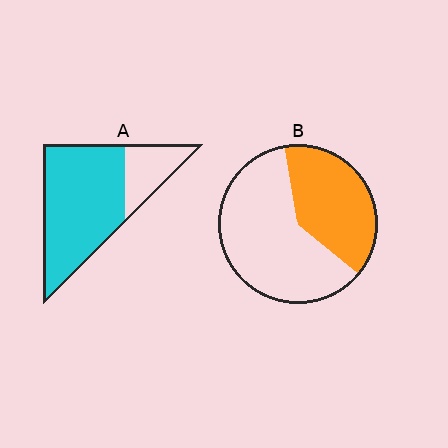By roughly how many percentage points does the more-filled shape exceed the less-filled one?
By roughly 35 percentage points (A over B).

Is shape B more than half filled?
No.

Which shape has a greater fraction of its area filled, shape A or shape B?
Shape A.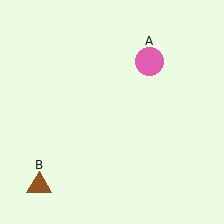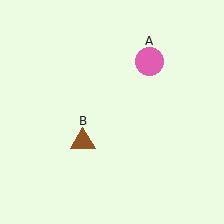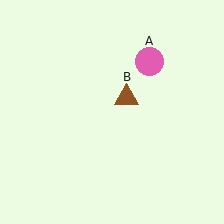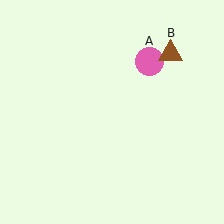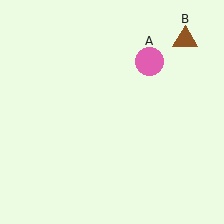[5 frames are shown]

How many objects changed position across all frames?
1 object changed position: brown triangle (object B).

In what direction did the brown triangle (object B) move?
The brown triangle (object B) moved up and to the right.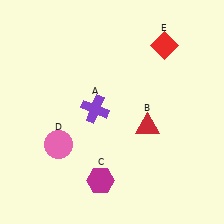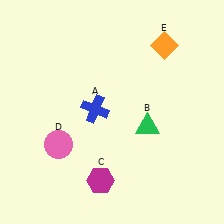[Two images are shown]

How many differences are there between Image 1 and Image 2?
There are 3 differences between the two images.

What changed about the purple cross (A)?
In Image 1, A is purple. In Image 2, it changed to blue.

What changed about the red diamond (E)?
In Image 1, E is red. In Image 2, it changed to orange.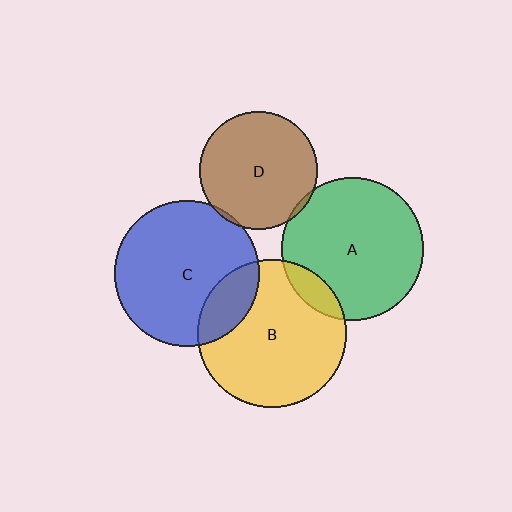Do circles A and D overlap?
Yes.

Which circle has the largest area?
Circle B (yellow).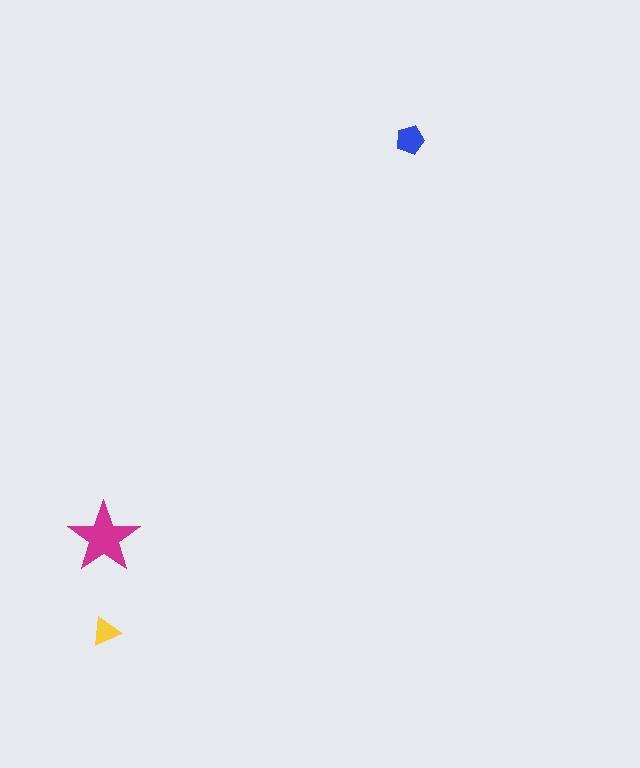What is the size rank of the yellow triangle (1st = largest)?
3rd.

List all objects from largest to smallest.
The magenta star, the blue pentagon, the yellow triangle.